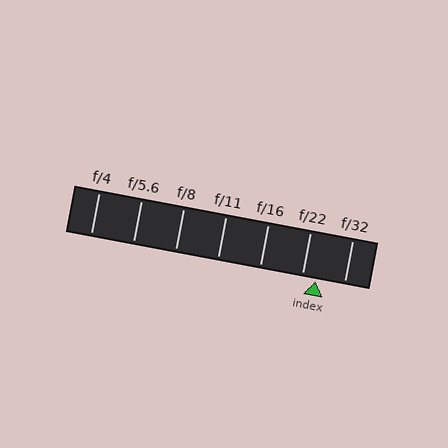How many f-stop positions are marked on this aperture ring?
There are 7 f-stop positions marked.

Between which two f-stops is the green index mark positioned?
The index mark is between f/22 and f/32.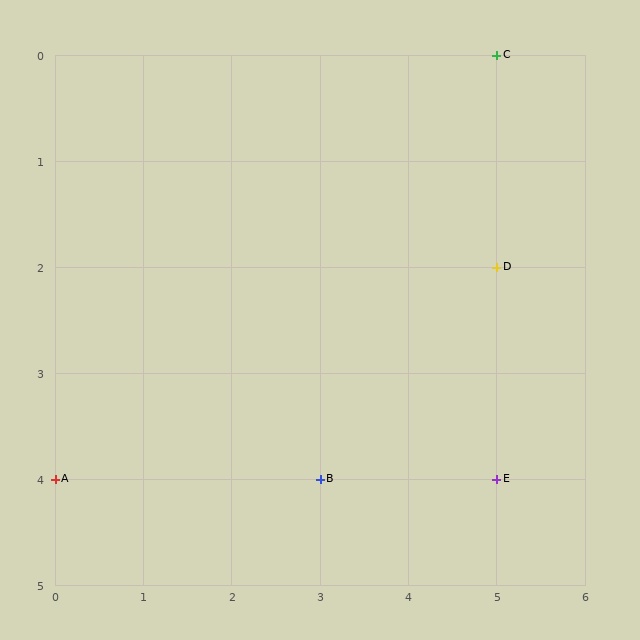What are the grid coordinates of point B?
Point B is at grid coordinates (3, 4).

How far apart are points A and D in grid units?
Points A and D are 5 columns and 2 rows apart (about 5.4 grid units diagonally).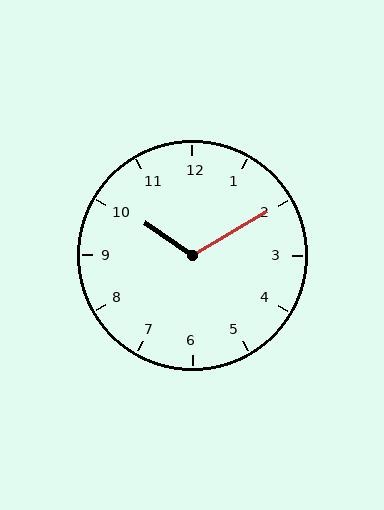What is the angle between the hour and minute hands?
Approximately 115 degrees.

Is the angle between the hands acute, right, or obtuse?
It is obtuse.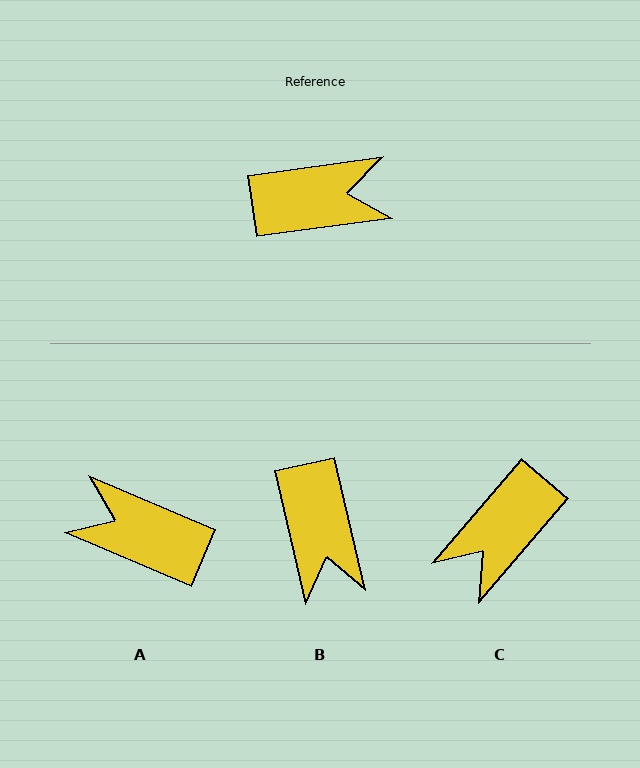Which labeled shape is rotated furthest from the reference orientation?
A, about 149 degrees away.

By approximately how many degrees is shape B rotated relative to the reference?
Approximately 85 degrees clockwise.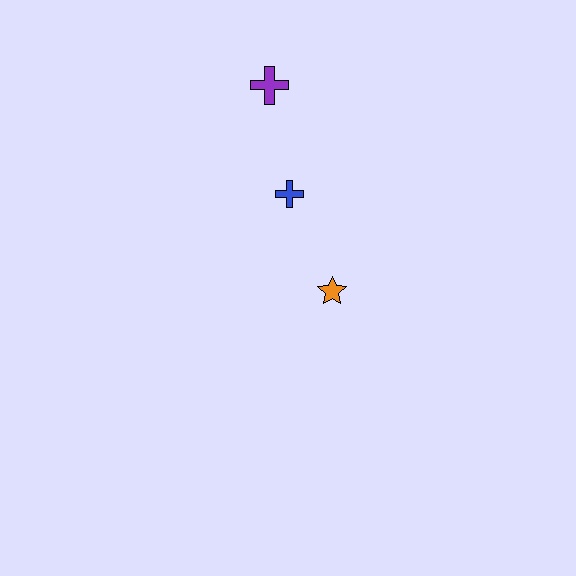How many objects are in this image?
There are 3 objects.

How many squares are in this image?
There are no squares.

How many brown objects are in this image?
There are no brown objects.